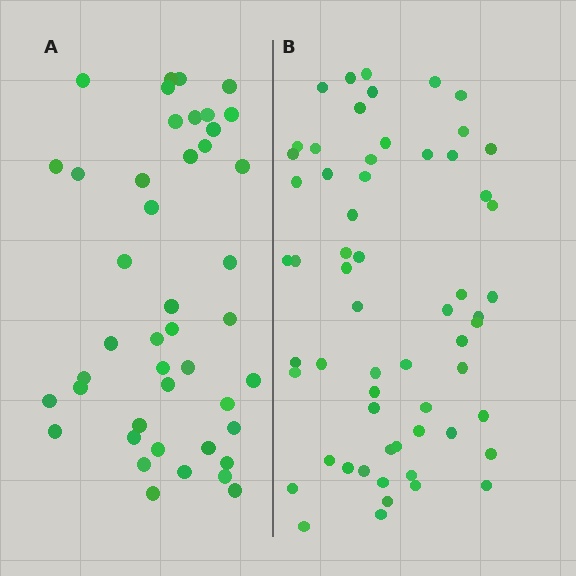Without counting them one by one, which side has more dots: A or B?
Region B (the right region) has more dots.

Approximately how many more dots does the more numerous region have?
Region B has approximately 15 more dots than region A.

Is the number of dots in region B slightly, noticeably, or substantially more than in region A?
Region B has noticeably more, but not dramatically so. The ratio is roughly 1.4 to 1.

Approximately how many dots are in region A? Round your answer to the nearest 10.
About 40 dots. (The exact count is 44, which rounds to 40.)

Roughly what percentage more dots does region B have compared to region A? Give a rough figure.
About 35% more.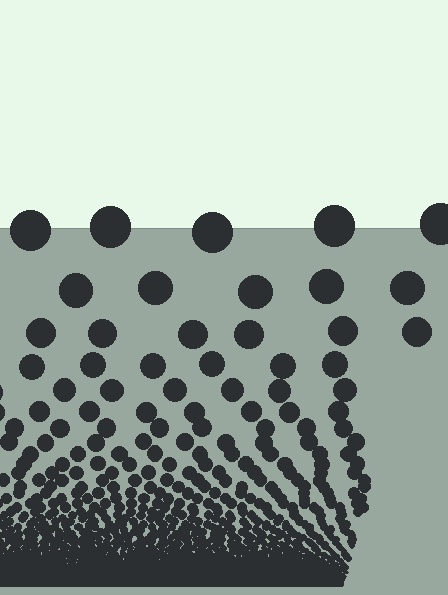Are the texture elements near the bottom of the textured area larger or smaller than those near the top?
Smaller. The gradient is inverted — elements near the bottom are smaller and denser.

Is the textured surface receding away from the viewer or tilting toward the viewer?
The surface appears to tilt toward the viewer. Texture elements get larger and sparser toward the top.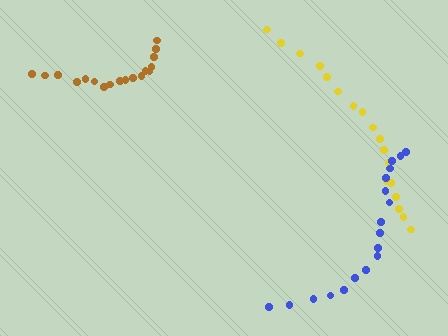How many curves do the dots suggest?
There are 3 distinct paths.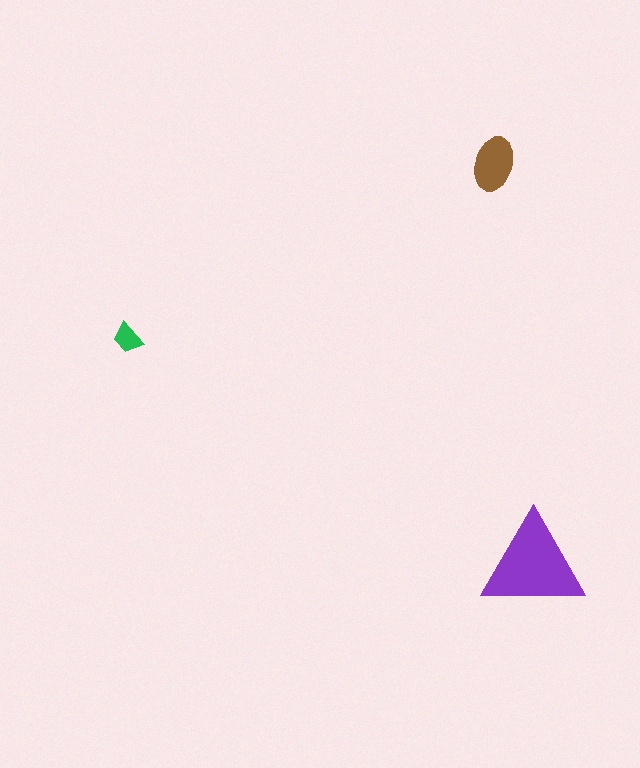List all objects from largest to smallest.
The purple triangle, the brown ellipse, the green trapezoid.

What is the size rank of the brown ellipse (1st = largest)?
2nd.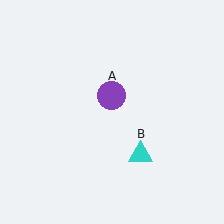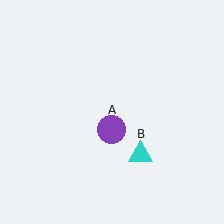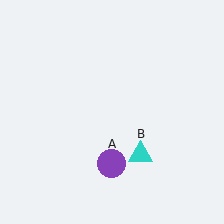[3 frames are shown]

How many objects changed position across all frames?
1 object changed position: purple circle (object A).